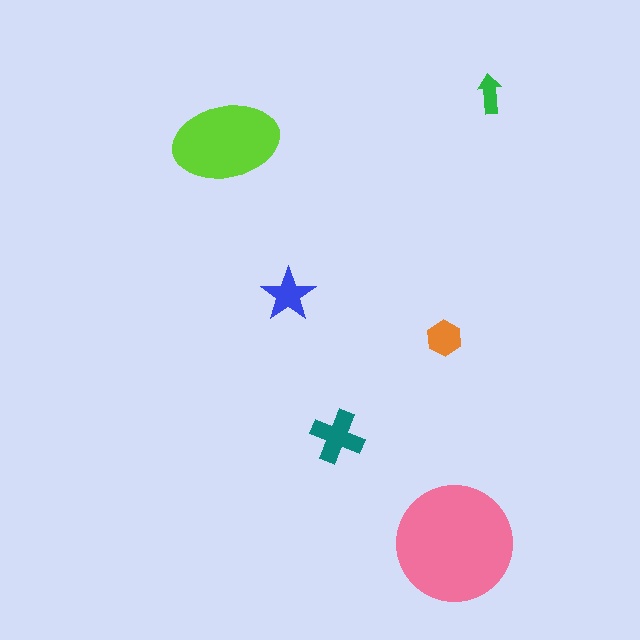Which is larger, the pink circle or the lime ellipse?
The pink circle.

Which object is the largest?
The pink circle.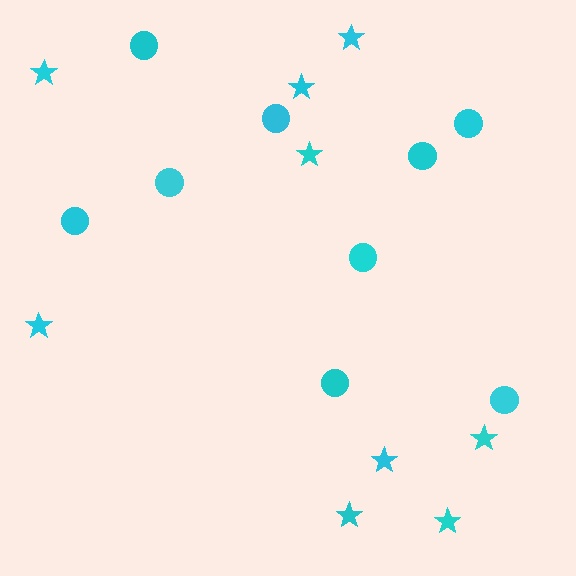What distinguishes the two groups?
There are 2 groups: one group of stars (9) and one group of circles (9).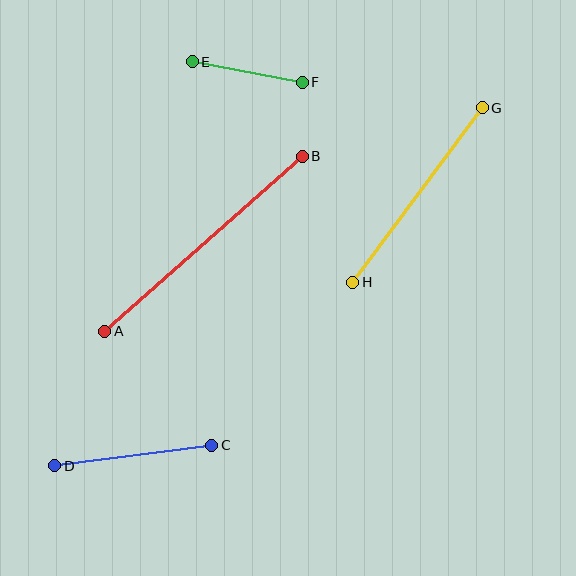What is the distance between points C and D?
The distance is approximately 159 pixels.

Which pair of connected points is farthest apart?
Points A and B are farthest apart.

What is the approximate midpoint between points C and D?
The midpoint is at approximately (133, 456) pixels.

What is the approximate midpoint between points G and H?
The midpoint is at approximately (418, 195) pixels.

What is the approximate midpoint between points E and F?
The midpoint is at approximately (247, 72) pixels.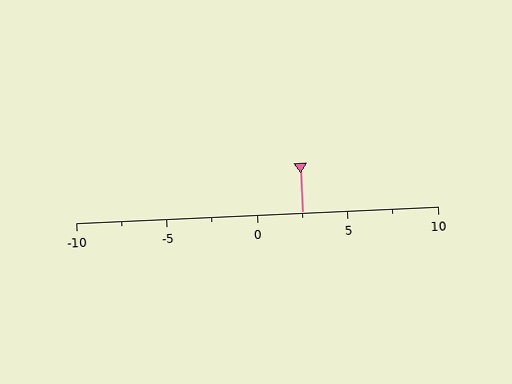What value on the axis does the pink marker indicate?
The marker indicates approximately 2.5.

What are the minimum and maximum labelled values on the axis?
The axis runs from -10 to 10.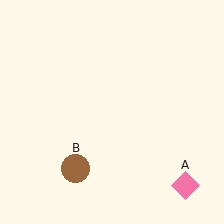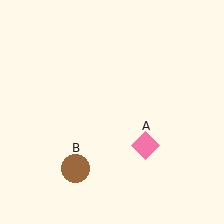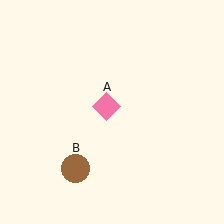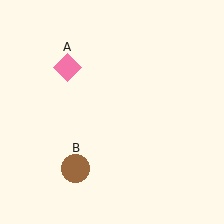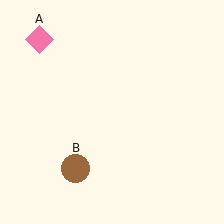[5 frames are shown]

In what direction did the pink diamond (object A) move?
The pink diamond (object A) moved up and to the left.